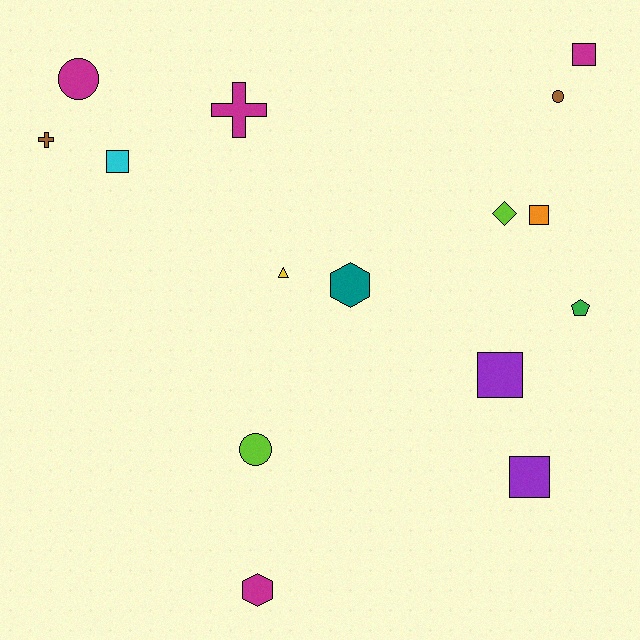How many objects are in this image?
There are 15 objects.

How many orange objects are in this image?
There is 1 orange object.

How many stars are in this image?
There are no stars.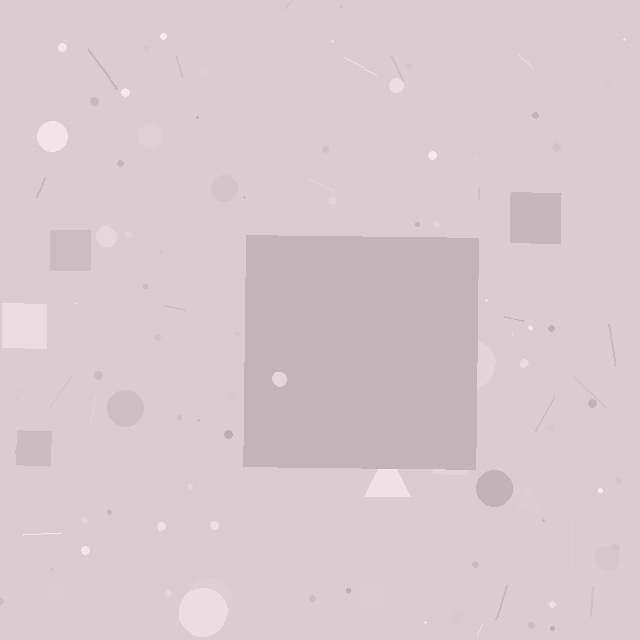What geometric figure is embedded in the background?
A square is embedded in the background.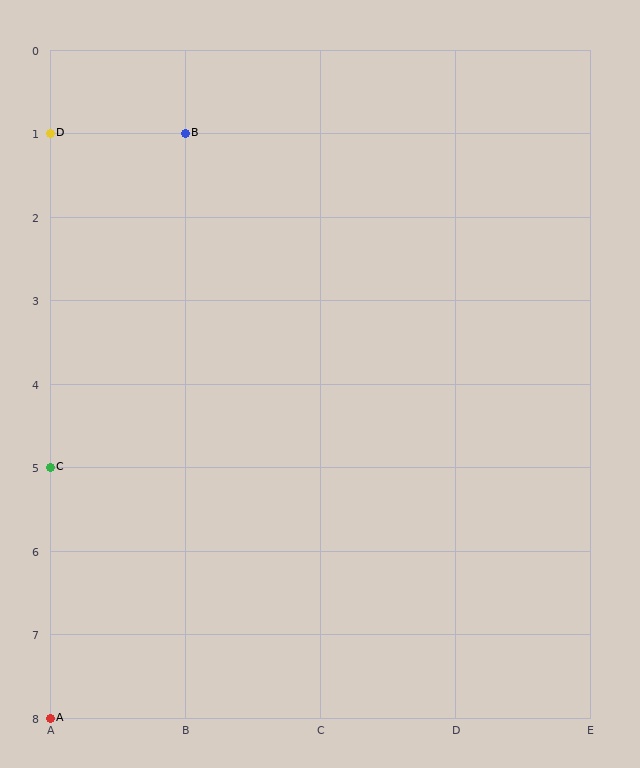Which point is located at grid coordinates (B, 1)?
Point B is at (B, 1).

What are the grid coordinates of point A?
Point A is at grid coordinates (A, 8).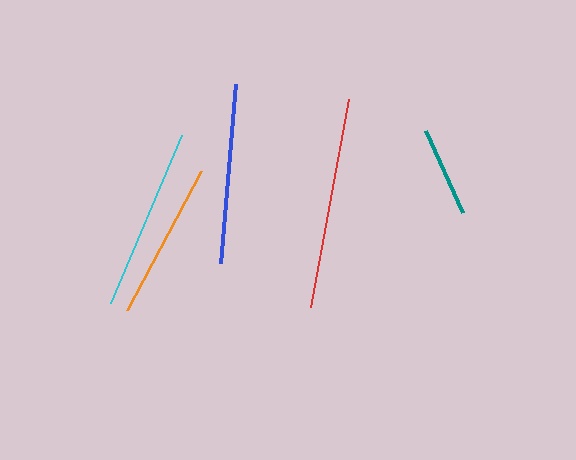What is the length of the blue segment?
The blue segment is approximately 179 pixels long.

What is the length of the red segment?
The red segment is approximately 212 pixels long.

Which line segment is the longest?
The red line is the longest at approximately 212 pixels.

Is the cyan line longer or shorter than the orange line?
The cyan line is longer than the orange line.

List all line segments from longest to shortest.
From longest to shortest: red, cyan, blue, orange, teal.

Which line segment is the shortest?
The teal line is the shortest at approximately 90 pixels.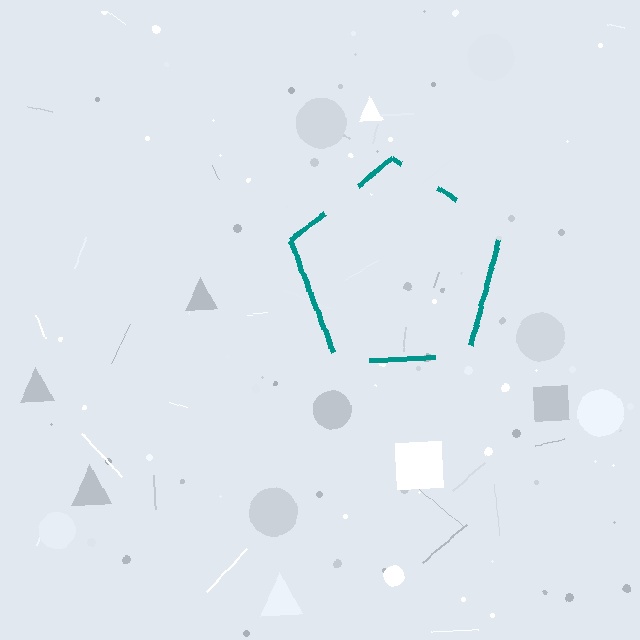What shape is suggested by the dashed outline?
The dashed outline suggests a pentagon.